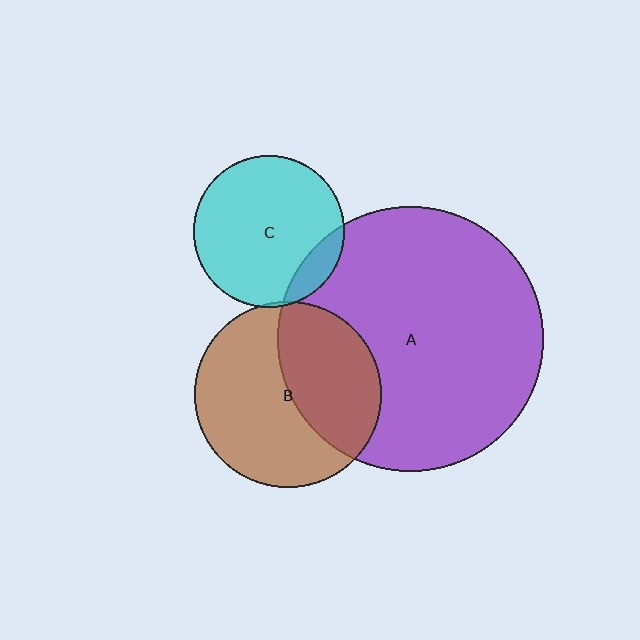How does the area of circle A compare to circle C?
Approximately 3.1 times.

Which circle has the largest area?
Circle A (purple).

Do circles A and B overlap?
Yes.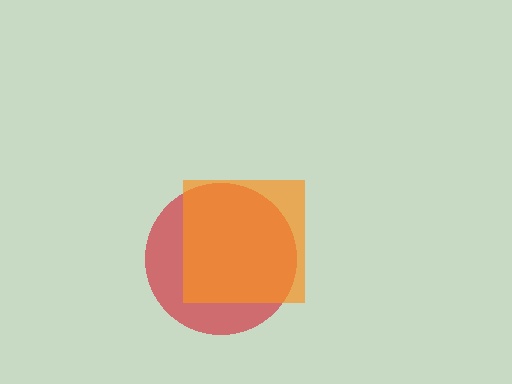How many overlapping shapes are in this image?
There are 2 overlapping shapes in the image.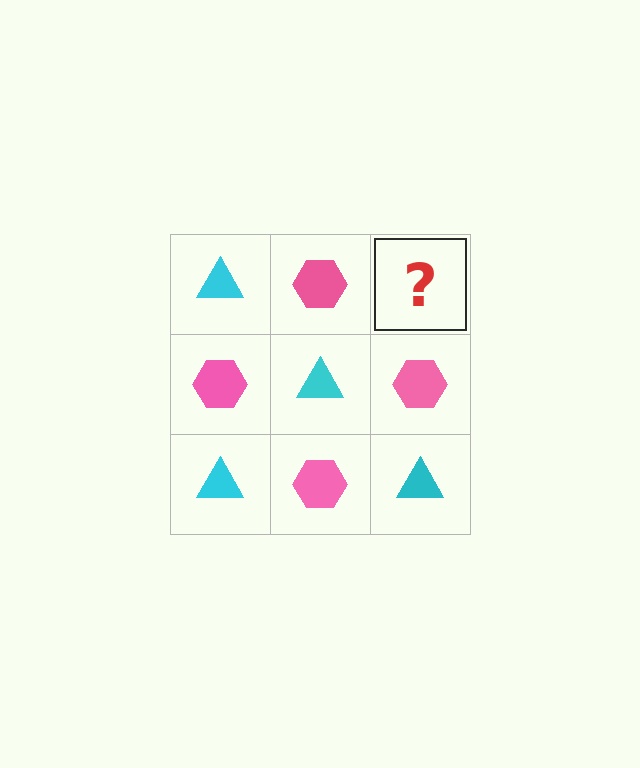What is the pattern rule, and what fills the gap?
The rule is that it alternates cyan triangle and pink hexagon in a checkerboard pattern. The gap should be filled with a cyan triangle.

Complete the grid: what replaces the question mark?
The question mark should be replaced with a cyan triangle.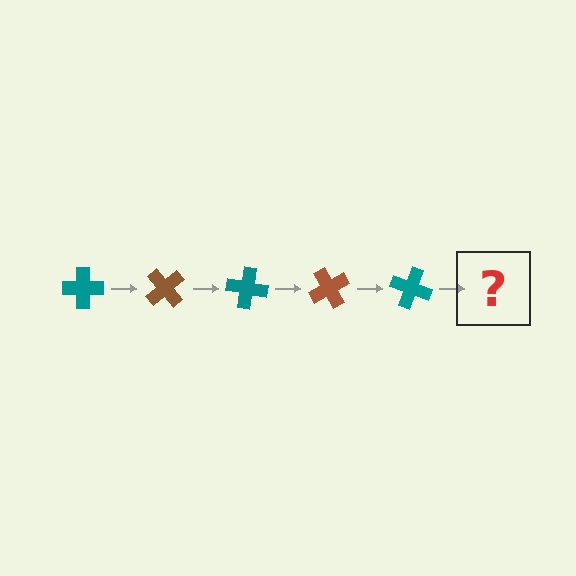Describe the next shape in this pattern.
It should be a brown cross, rotated 250 degrees from the start.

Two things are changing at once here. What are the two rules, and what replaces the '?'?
The two rules are that it rotates 50 degrees each step and the color cycles through teal and brown. The '?' should be a brown cross, rotated 250 degrees from the start.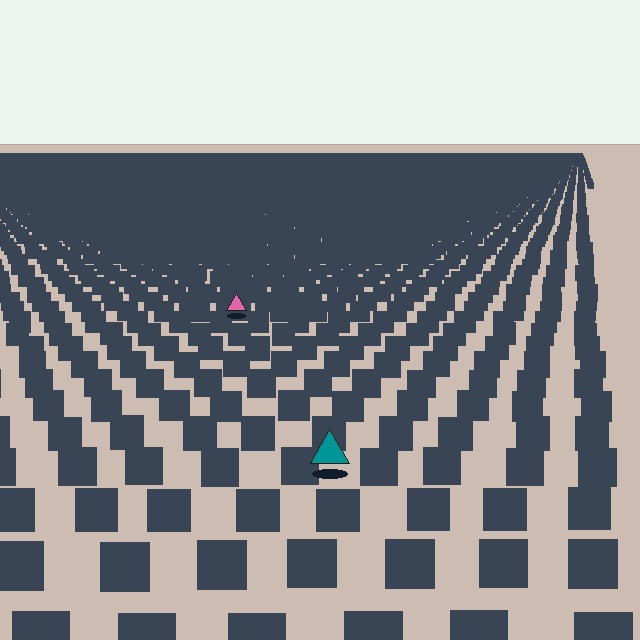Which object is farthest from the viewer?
The pink triangle is farthest from the viewer. It appears smaller and the ground texture around it is denser.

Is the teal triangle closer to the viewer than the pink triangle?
Yes. The teal triangle is closer — you can tell from the texture gradient: the ground texture is coarser near it.